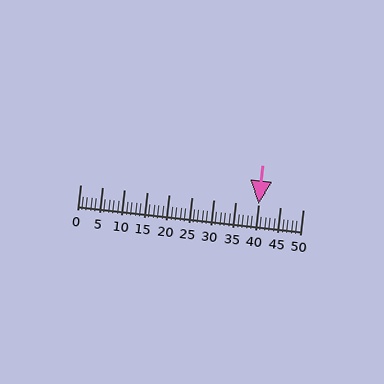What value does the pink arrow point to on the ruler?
The pink arrow points to approximately 40.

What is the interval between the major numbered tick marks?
The major tick marks are spaced 5 units apart.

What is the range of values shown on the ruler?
The ruler shows values from 0 to 50.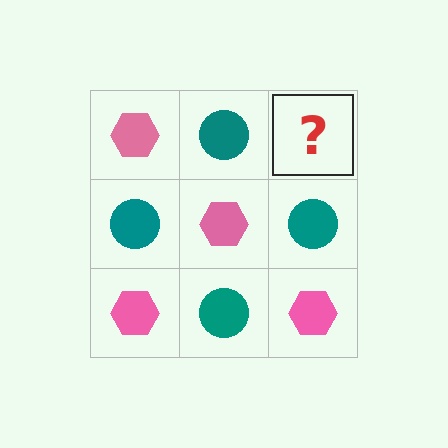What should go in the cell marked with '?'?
The missing cell should contain a pink hexagon.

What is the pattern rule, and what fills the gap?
The rule is that it alternates pink hexagon and teal circle in a checkerboard pattern. The gap should be filled with a pink hexagon.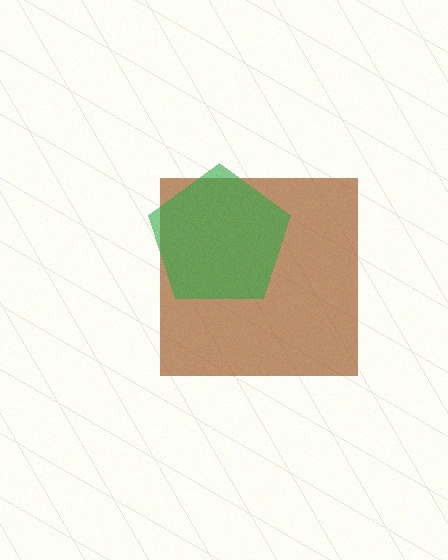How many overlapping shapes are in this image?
There are 2 overlapping shapes in the image.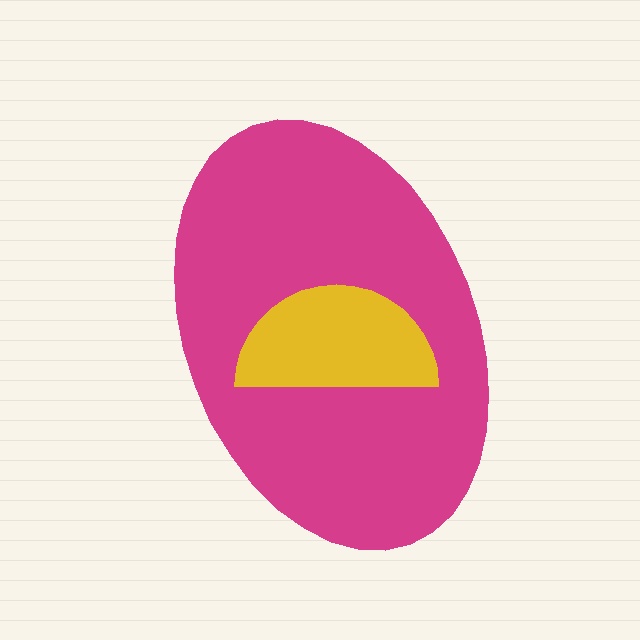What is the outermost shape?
The magenta ellipse.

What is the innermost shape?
The yellow semicircle.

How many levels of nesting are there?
2.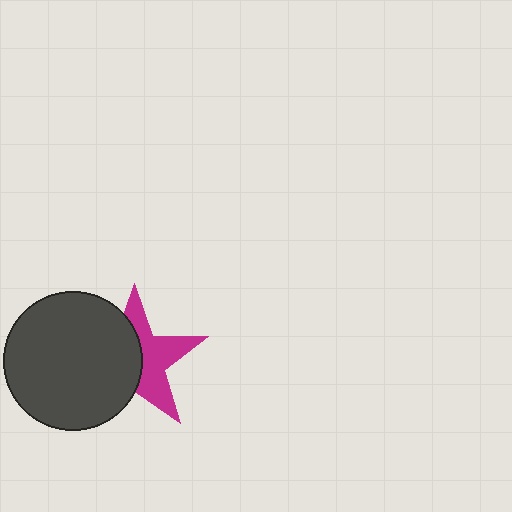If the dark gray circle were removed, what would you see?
You would see the complete magenta star.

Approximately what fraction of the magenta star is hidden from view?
Roughly 52% of the magenta star is hidden behind the dark gray circle.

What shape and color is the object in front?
The object in front is a dark gray circle.